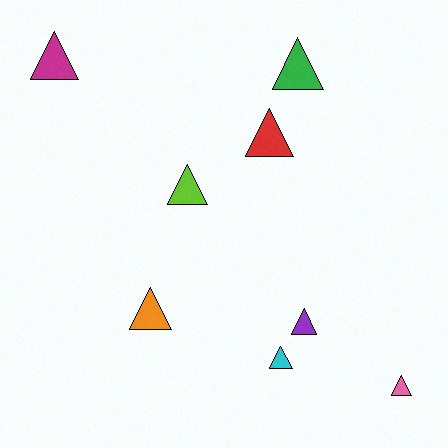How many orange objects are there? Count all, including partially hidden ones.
There is 1 orange object.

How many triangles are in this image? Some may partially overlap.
There are 8 triangles.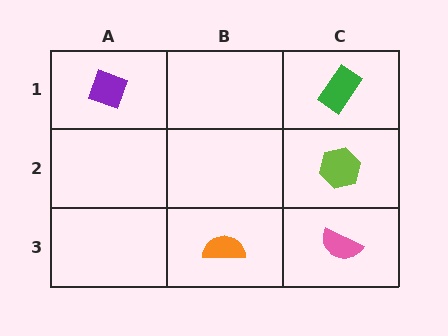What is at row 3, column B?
An orange semicircle.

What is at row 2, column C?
A lime hexagon.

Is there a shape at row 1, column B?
No, that cell is empty.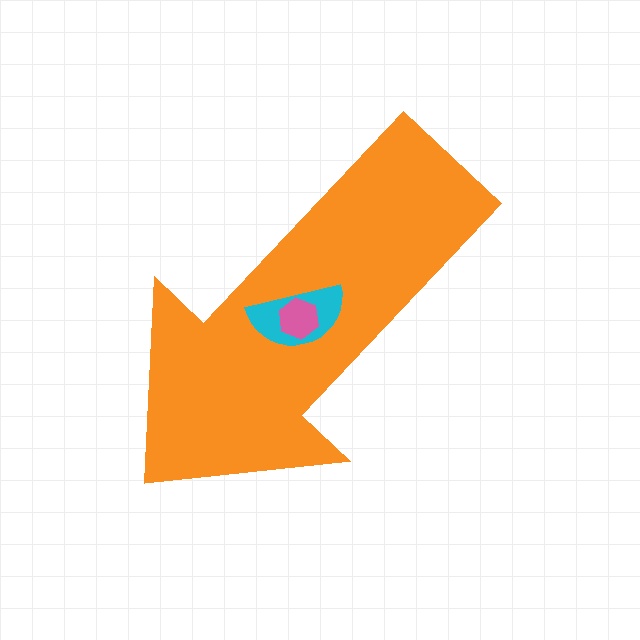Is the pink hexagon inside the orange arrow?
Yes.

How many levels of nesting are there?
3.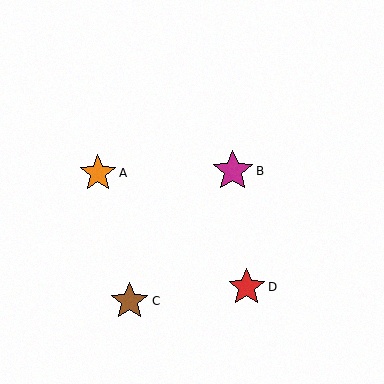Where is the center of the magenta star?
The center of the magenta star is at (233, 171).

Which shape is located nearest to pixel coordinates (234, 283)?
The red star (labeled D) at (247, 287) is nearest to that location.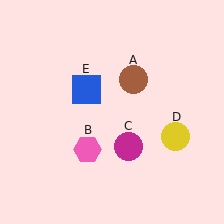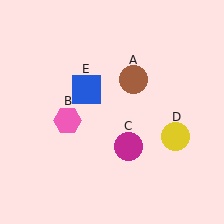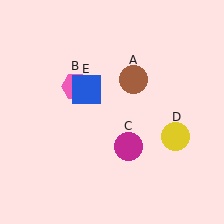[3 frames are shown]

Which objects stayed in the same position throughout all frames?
Brown circle (object A) and magenta circle (object C) and yellow circle (object D) and blue square (object E) remained stationary.